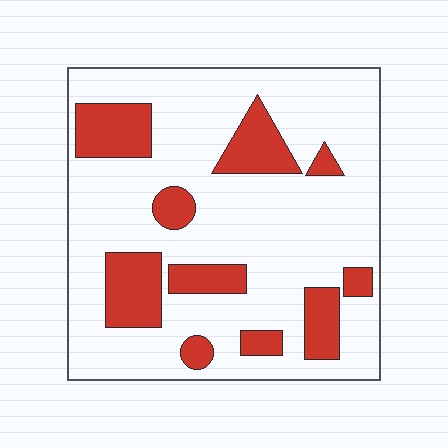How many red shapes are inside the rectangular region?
10.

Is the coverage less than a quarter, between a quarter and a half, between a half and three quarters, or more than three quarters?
Less than a quarter.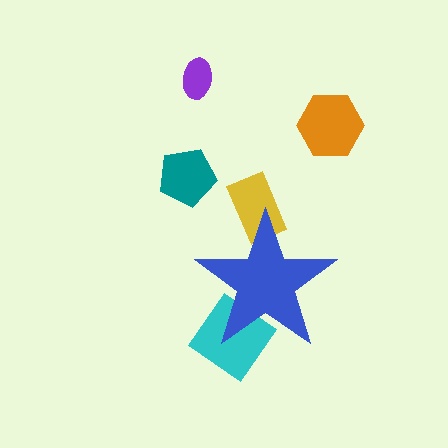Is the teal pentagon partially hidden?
No, the teal pentagon is fully visible.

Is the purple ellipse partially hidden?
No, the purple ellipse is fully visible.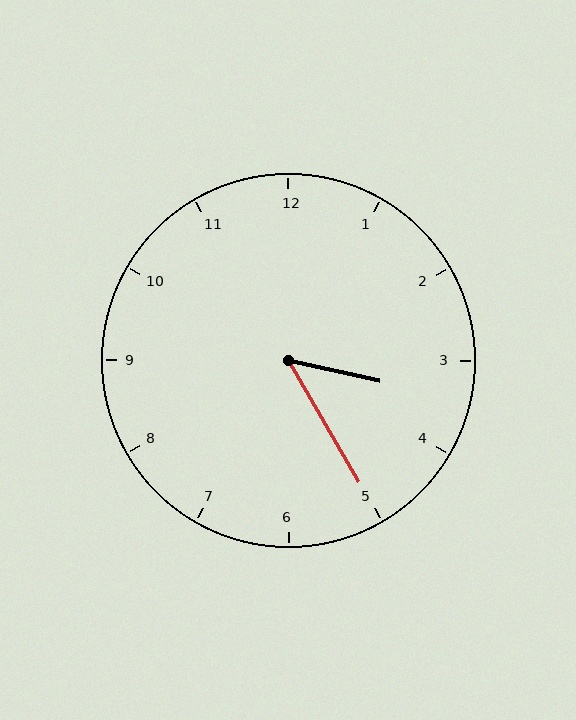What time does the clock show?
3:25.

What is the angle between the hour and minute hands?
Approximately 48 degrees.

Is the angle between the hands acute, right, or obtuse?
It is acute.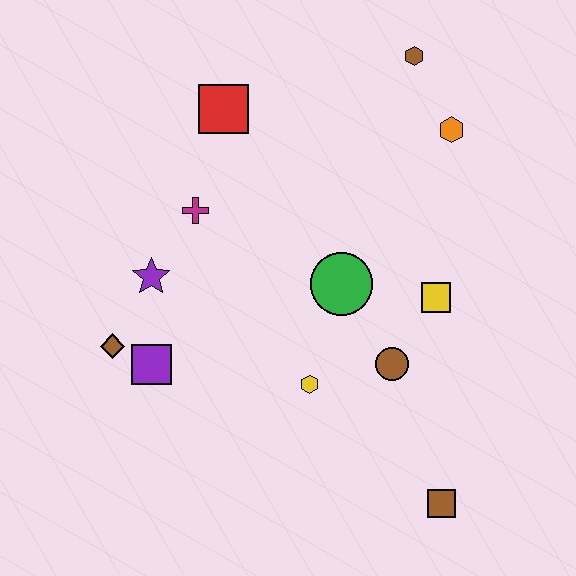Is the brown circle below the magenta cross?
Yes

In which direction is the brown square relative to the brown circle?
The brown square is below the brown circle.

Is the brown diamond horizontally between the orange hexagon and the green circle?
No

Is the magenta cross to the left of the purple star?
No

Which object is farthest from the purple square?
The brown hexagon is farthest from the purple square.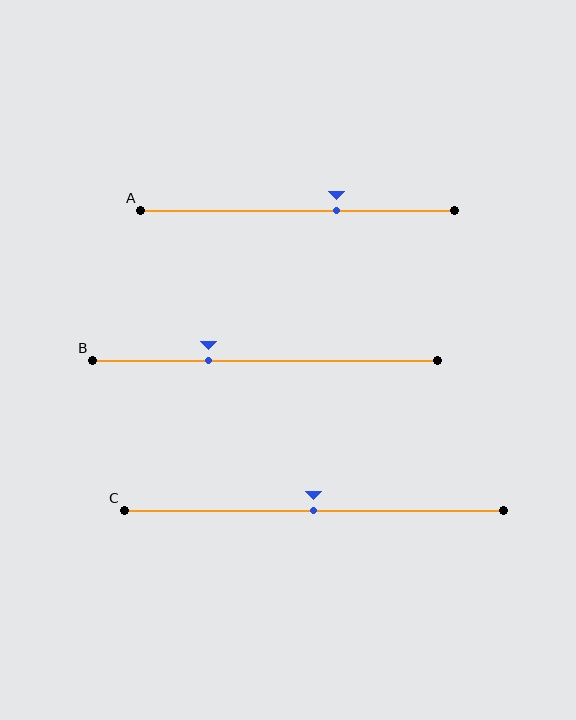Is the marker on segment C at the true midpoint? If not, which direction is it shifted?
Yes, the marker on segment C is at the true midpoint.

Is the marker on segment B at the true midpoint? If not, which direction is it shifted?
No, the marker on segment B is shifted to the left by about 16% of the segment length.